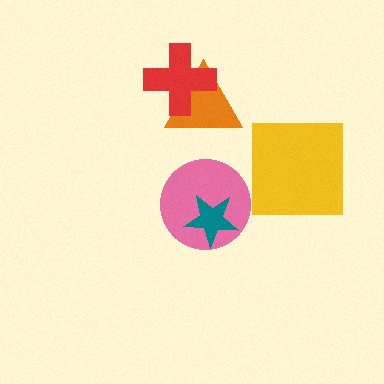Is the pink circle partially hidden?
Yes, it is partially covered by another shape.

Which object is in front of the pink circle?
The teal star is in front of the pink circle.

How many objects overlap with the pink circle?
1 object overlaps with the pink circle.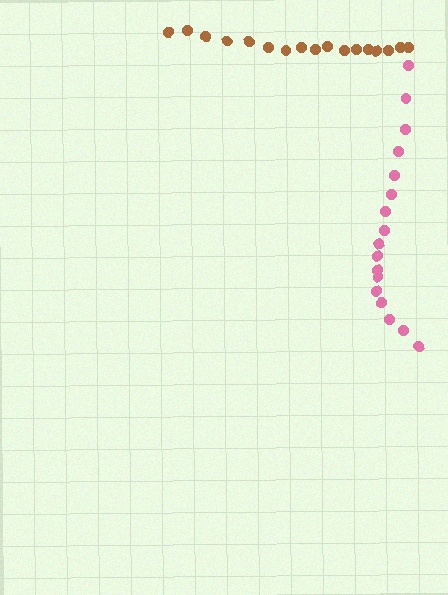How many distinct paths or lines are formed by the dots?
There are 2 distinct paths.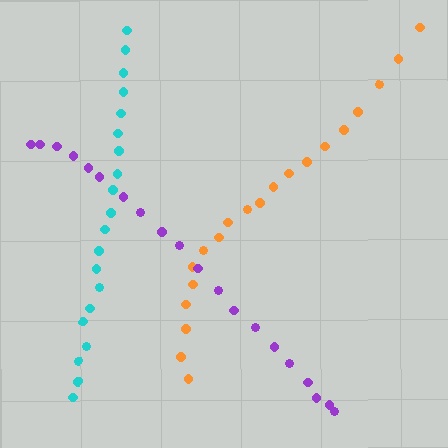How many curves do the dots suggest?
There are 3 distinct paths.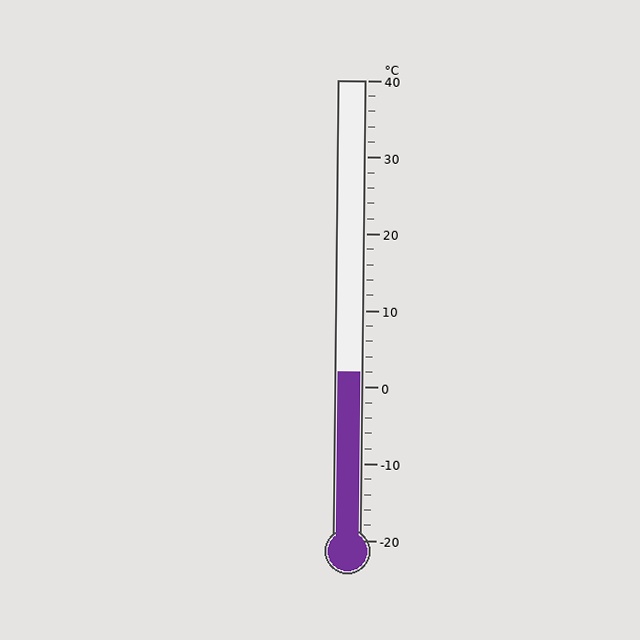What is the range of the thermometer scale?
The thermometer scale ranges from -20°C to 40°C.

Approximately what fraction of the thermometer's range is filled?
The thermometer is filled to approximately 35% of its range.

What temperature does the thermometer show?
The thermometer shows approximately 2°C.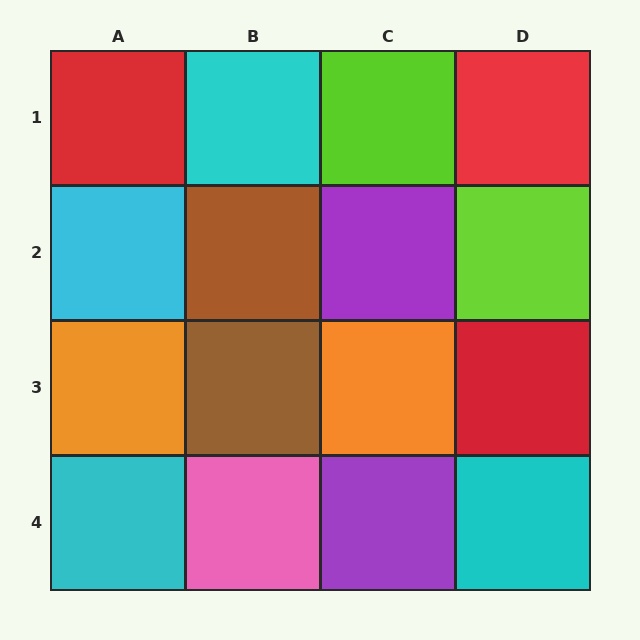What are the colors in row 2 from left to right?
Cyan, brown, purple, lime.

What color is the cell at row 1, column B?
Cyan.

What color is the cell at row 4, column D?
Cyan.